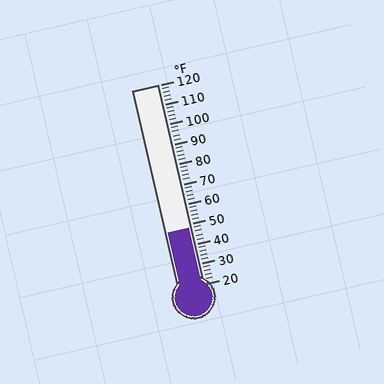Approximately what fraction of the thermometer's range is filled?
The thermometer is filled to approximately 30% of its range.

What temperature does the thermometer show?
The thermometer shows approximately 48°F.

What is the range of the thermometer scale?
The thermometer scale ranges from 20°F to 120°F.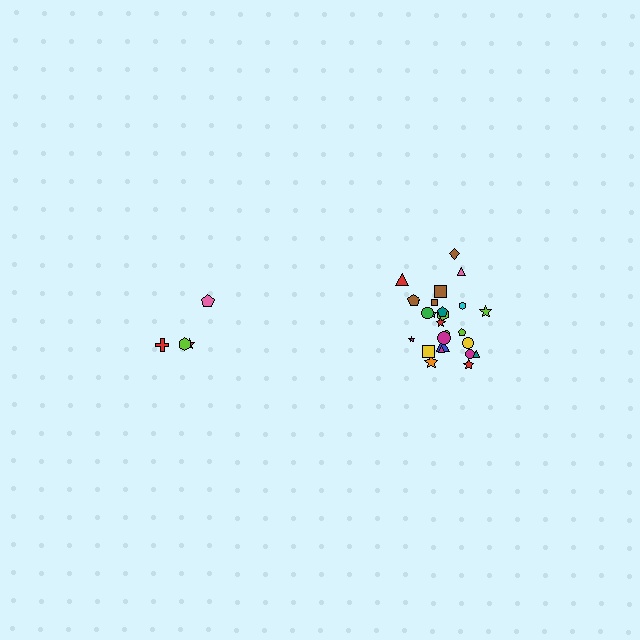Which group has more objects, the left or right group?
The right group.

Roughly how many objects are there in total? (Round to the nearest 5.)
Roughly 30 objects in total.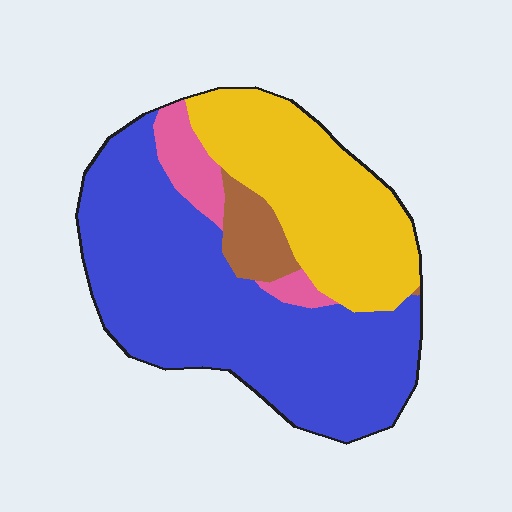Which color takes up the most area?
Blue, at roughly 55%.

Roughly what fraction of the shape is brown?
Brown covers 6% of the shape.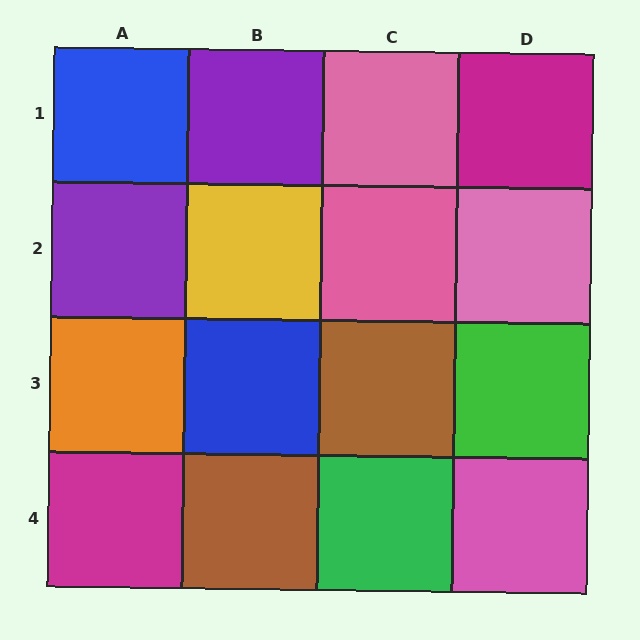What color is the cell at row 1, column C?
Pink.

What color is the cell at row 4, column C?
Green.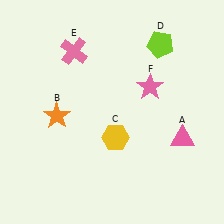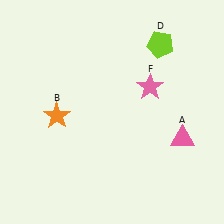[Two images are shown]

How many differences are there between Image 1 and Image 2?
There are 2 differences between the two images.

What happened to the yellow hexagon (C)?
The yellow hexagon (C) was removed in Image 2. It was in the bottom-right area of Image 1.